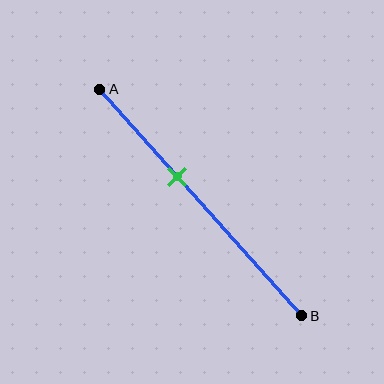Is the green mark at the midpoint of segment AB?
No, the mark is at about 40% from A, not at the 50% midpoint.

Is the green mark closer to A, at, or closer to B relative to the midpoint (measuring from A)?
The green mark is closer to point A than the midpoint of segment AB.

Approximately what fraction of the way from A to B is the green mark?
The green mark is approximately 40% of the way from A to B.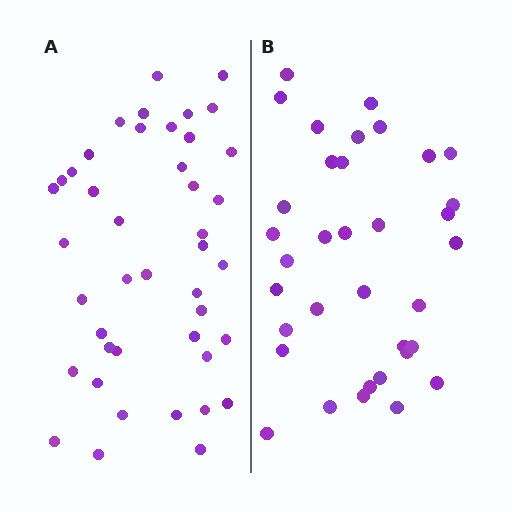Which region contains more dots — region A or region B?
Region A (the left region) has more dots.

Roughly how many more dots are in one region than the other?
Region A has roughly 8 or so more dots than region B.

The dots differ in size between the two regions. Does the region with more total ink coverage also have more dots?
No. Region B has more total ink coverage because its dots are larger, but region A actually contains more individual dots. Total area can be misleading — the number of items is what matters here.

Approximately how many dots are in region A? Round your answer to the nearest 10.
About 40 dots. (The exact count is 43, which rounds to 40.)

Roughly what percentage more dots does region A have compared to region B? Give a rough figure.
About 25% more.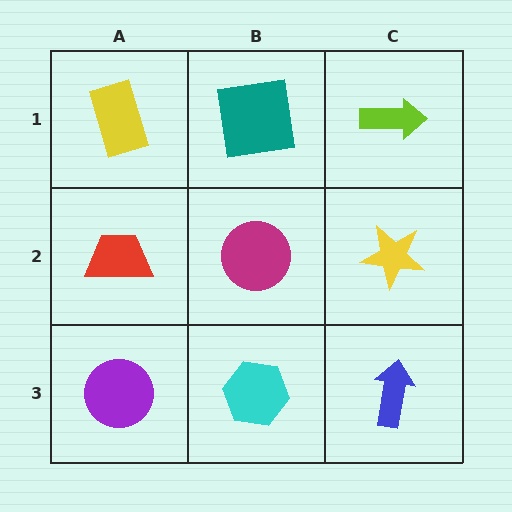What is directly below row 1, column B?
A magenta circle.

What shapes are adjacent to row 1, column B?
A magenta circle (row 2, column B), a yellow rectangle (row 1, column A), a lime arrow (row 1, column C).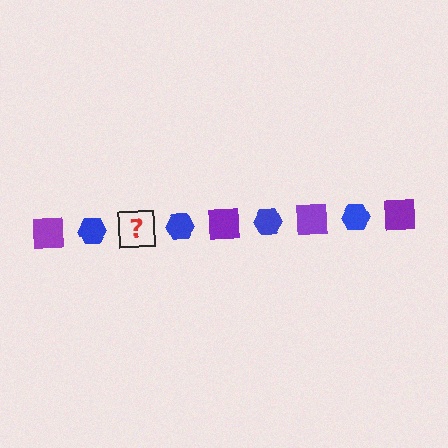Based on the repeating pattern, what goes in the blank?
The blank should be a purple square.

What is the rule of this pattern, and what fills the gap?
The rule is that the pattern alternates between purple square and blue hexagon. The gap should be filled with a purple square.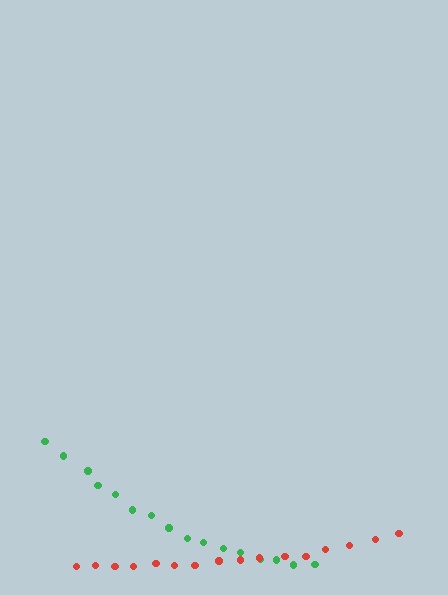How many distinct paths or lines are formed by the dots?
There are 2 distinct paths.